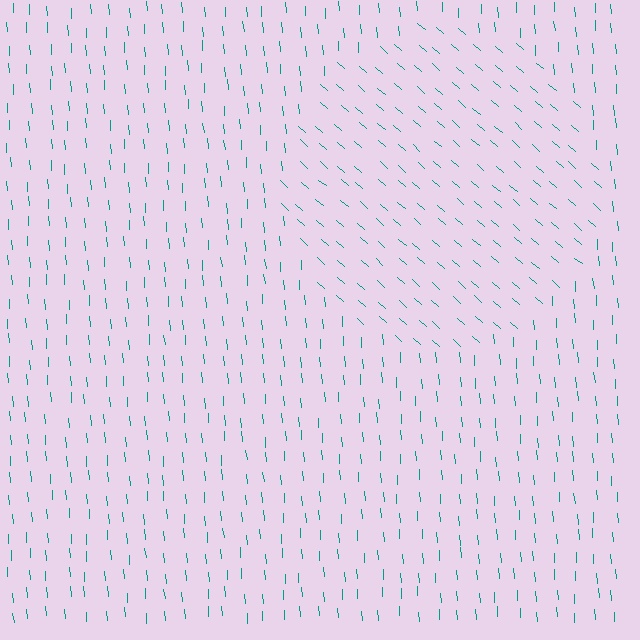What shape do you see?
I see a circle.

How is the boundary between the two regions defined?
The boundary is defined purely by a change in line orientation (approximately 45 degrees difference). All lines are the same color and thickness.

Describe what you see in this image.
The image is filled with small teal line segments. A circle region in the image has lines oriented differently from the surrounding lines, creating a visible texture boundary.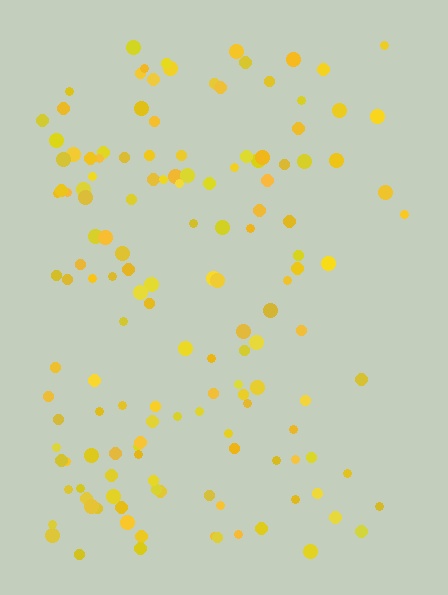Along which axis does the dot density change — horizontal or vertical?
Horizontal.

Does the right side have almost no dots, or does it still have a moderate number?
Still a moderate number, just noticeably fewer than the left.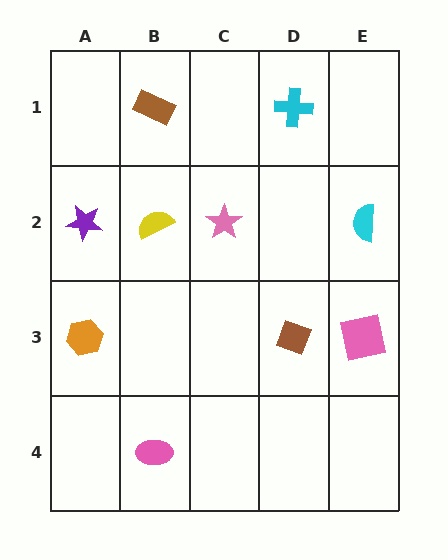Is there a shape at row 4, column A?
No, that cell is empty.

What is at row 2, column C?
A pink star.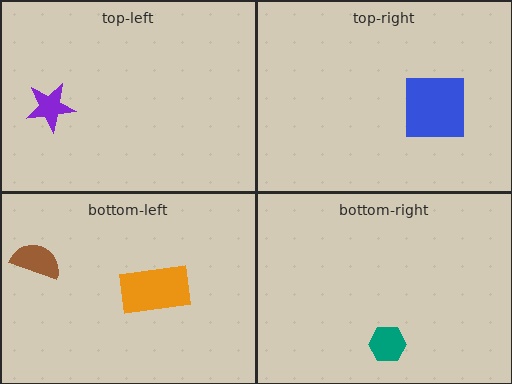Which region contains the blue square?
The top-right region.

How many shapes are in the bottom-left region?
2.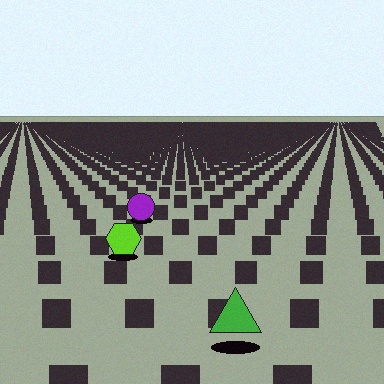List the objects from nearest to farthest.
From nearest to farthest: the green triangle, the lime hexagon, the purple circle.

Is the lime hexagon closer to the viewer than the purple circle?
Yes. The lime hexagon is closer — you can tell from the texture gradient: the ground texture is coarser near it.